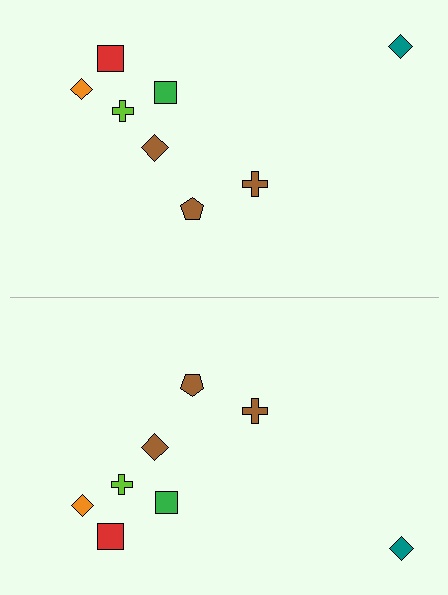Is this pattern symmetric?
Yes, this pattern has bilateral (reflection) symmetry.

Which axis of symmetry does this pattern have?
The pattern has a horizontal axis of symmetry running through the center of the image.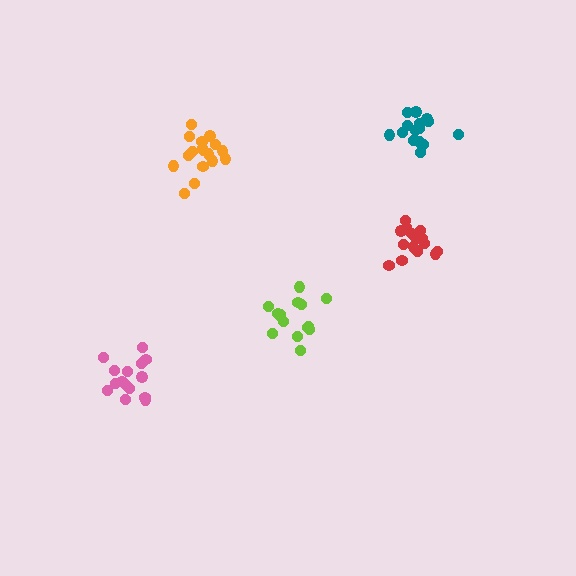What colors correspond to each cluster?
The clusters are colored: orange, red, pink, lime, teal.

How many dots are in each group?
Group 1: 17 dots, Group 2: 16 dots, Group 3: 15 dots, Group 4: 15 dots, Group 5: 15 dots (78 total).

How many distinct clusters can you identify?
There are 5 distinct clusters.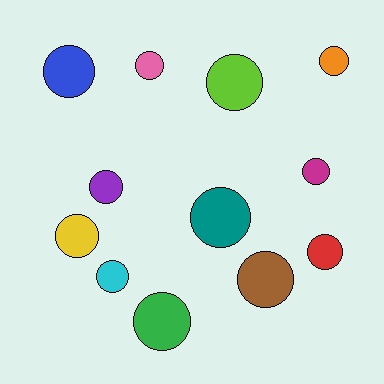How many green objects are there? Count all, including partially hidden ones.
There is 1 green object.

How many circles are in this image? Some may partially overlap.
There are 12 circles.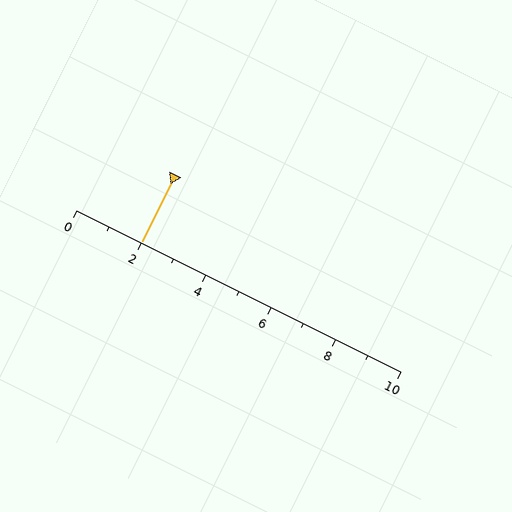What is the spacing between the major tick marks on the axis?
The major ticks are spaced 2 apart.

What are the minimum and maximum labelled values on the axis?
The axis runs from 0 to 10.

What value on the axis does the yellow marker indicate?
The marker indicates approximately 2.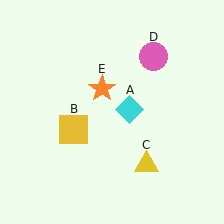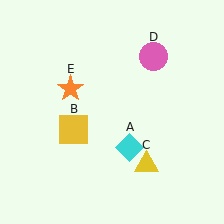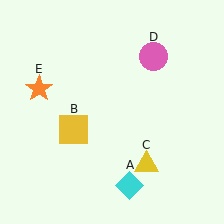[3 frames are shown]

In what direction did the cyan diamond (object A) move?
The cyan diamond (object A) moved down.